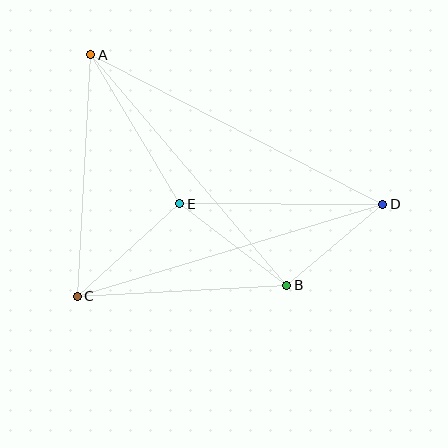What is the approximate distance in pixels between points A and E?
The distance between A and E is approximately 174 pixels.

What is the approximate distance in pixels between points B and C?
The distance between B and C is approximately 210 pixels.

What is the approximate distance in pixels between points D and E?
The distance between D and E is approximately 203 pixels.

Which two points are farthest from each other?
Points A and D are farthest from each other.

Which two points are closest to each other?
Points B and D are closest to each other.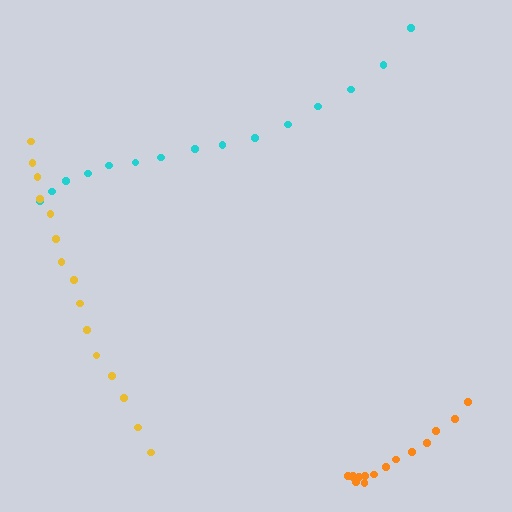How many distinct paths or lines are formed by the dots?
There are 3 distinct paths.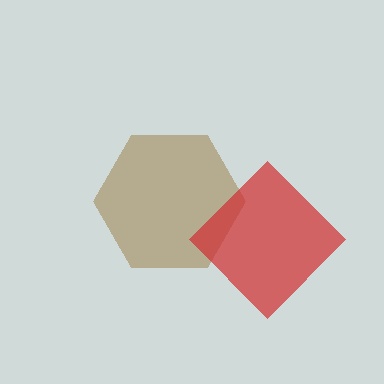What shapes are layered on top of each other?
The layered shapes are: a brown hexagon, a red diamond.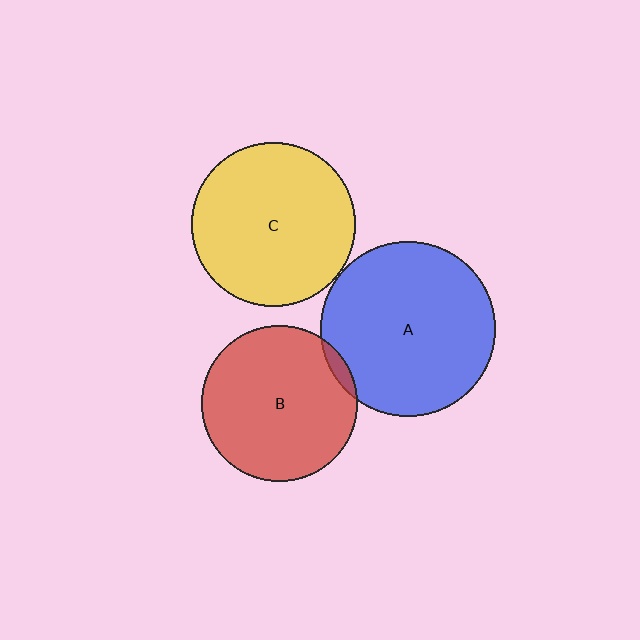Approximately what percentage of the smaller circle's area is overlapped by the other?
Approximately 5%.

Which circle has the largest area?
Circle A (blue).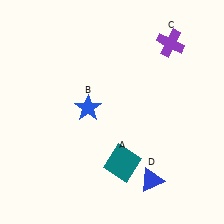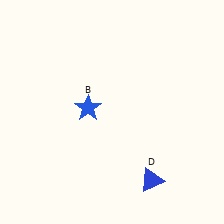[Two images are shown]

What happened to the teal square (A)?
The teal square (A) was removed in Image 2. It was in the bottom-right area of Image 1.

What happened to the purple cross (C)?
The purple cross (C) was removed in Image 2. It was in the top-right area of Image 1.